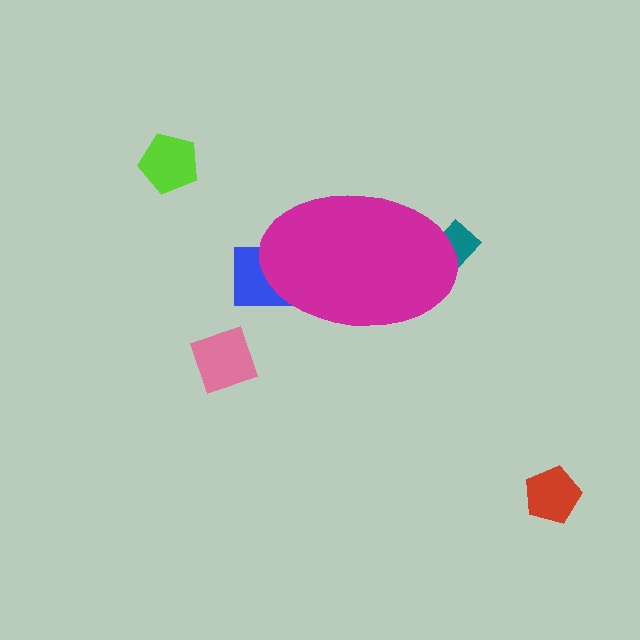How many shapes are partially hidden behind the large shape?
2 shapes are partially hidden.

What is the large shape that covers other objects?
A magenta ellipse.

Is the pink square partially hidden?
No, the pink square is fully visible.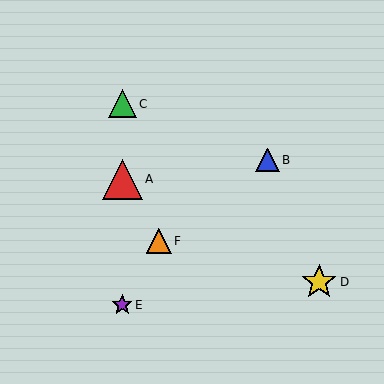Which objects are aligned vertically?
Objects A, C, E are aligned vertically.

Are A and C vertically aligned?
Yes, both are at x≈122.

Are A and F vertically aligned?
No, A is at x≈122 and F is at x≈159.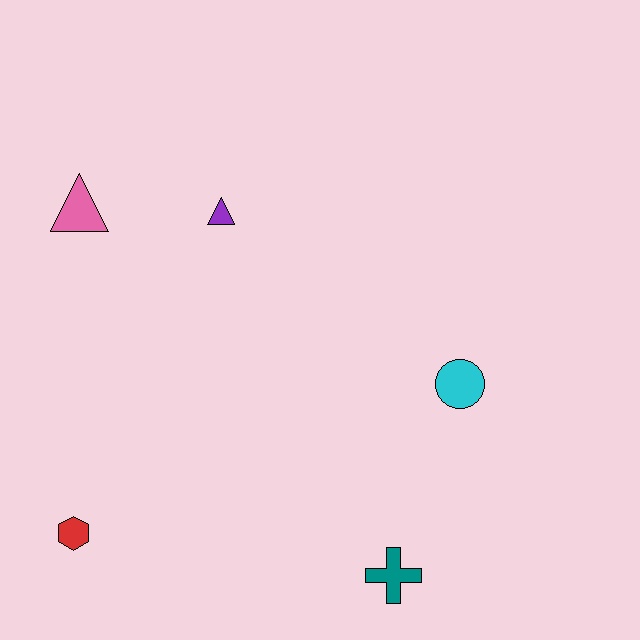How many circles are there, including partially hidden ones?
There is 1 circle.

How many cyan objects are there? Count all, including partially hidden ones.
There is 1 cyan object.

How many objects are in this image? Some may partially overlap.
There are 5 objects.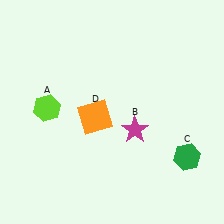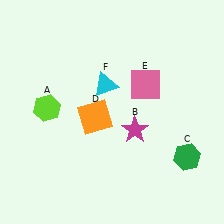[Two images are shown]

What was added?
A pink square (E), a cyan triangle (F) were added in Image 2.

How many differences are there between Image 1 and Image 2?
There are 2 differences between the two images.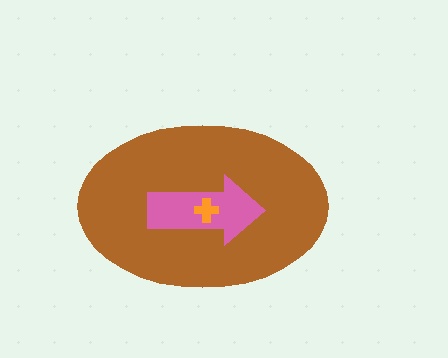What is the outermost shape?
The brown ellipse.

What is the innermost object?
The orange cross.